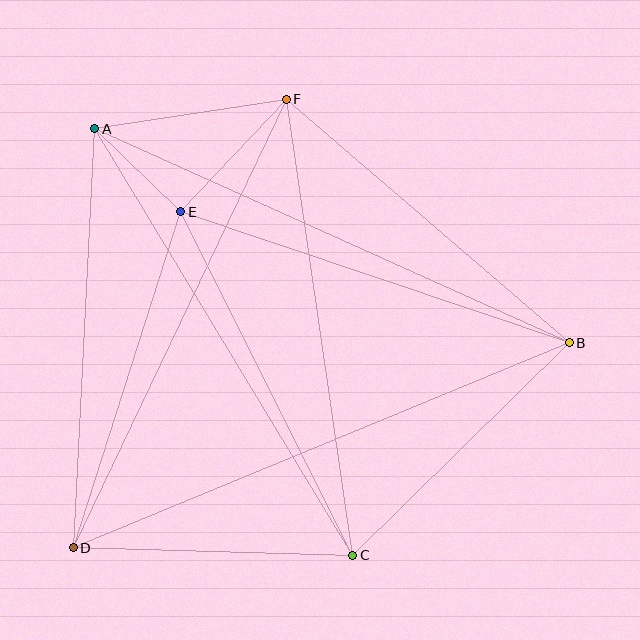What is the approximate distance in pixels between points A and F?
The distance between A and F is approximately 194 pixels.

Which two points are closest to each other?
Points A and E are closest to each other.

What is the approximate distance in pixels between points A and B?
The distance between A and B is approximately 521 pixels.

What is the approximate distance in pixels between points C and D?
The distance between C and D is approximately 280 pixels.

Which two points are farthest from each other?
Points B and D are farthest from each other.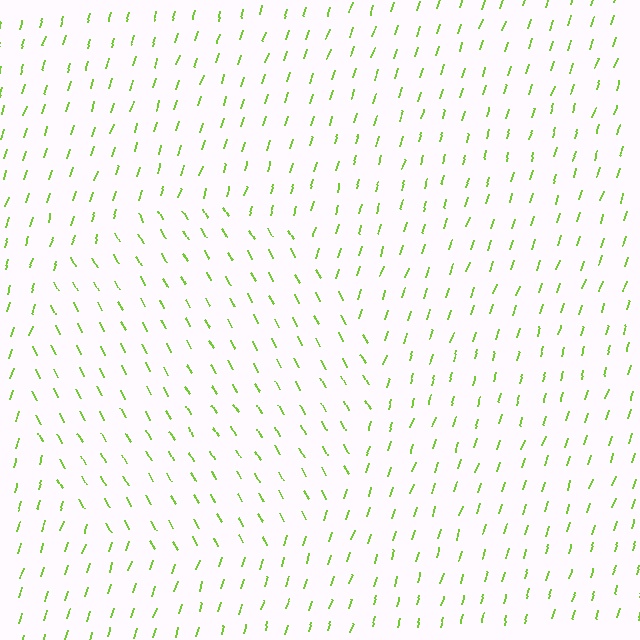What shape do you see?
I see a circle.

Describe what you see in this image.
The image is filled with small lime line segments. A circle region in the image has lines oriented differently from the surrounding lines, creating a visible texture boundary.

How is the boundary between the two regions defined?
The boundary is defined purely by a change in line orientation (approximately 45 degrees difference). All lines are the same color and thickness.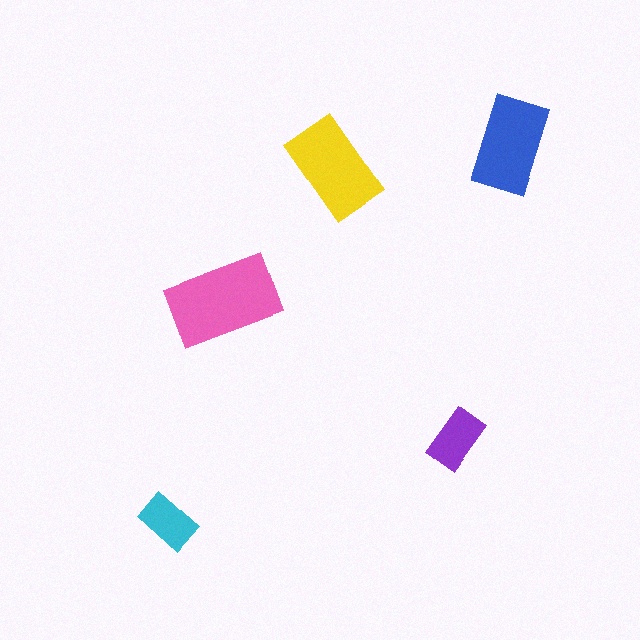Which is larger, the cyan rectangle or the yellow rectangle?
The yellow one.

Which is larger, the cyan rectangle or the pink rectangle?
The pink one.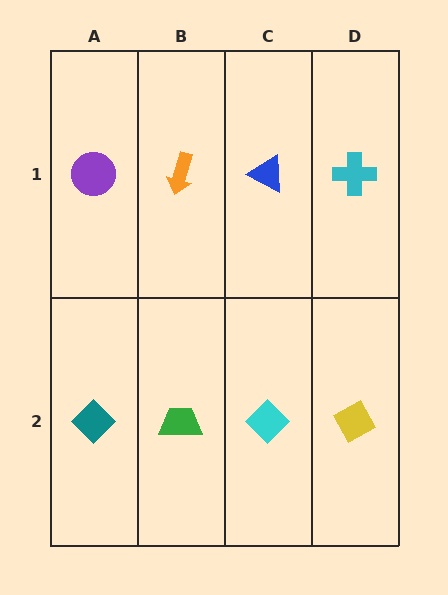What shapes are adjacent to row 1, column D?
A yellow diamond (row 2, column D), a blue triangle (row 1, column C).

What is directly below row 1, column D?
A yellow diamond.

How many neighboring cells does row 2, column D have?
2.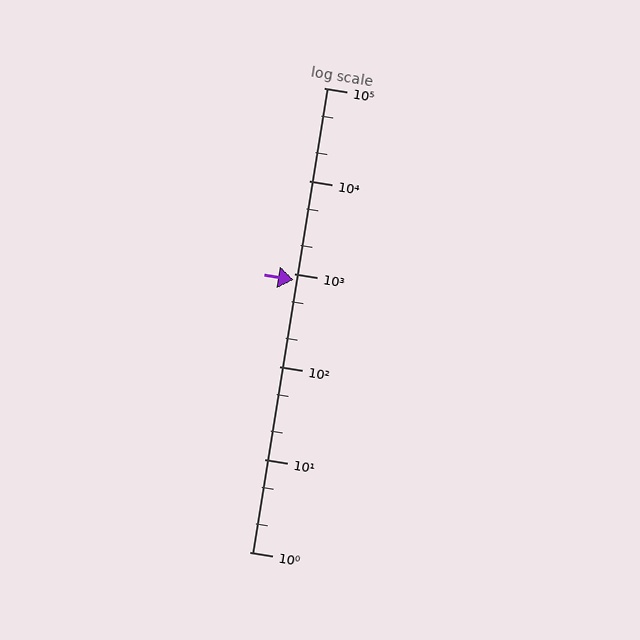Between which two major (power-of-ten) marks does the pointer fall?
The pointer is between 100 and 1000.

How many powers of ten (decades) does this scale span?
The scale spans 5 decades, from 1 to 100000.